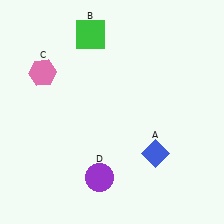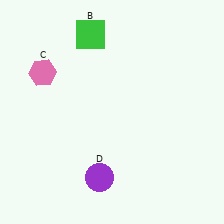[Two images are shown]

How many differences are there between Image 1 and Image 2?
There is 1 difference between the two images.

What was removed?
The blue diamond (A) was removed in Image 2.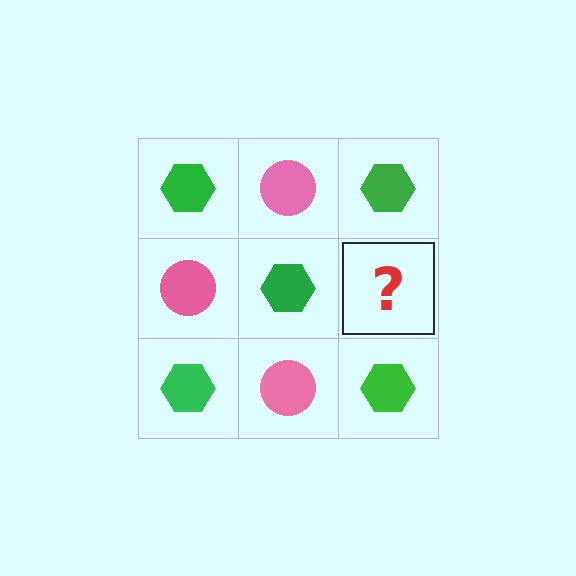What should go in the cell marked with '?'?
The missing cell should contain a pink circle.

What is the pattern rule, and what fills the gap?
The rule is that it alternates green hexagon and pink circle in a checkerboard pattern. The gap should be filled with a pink circle.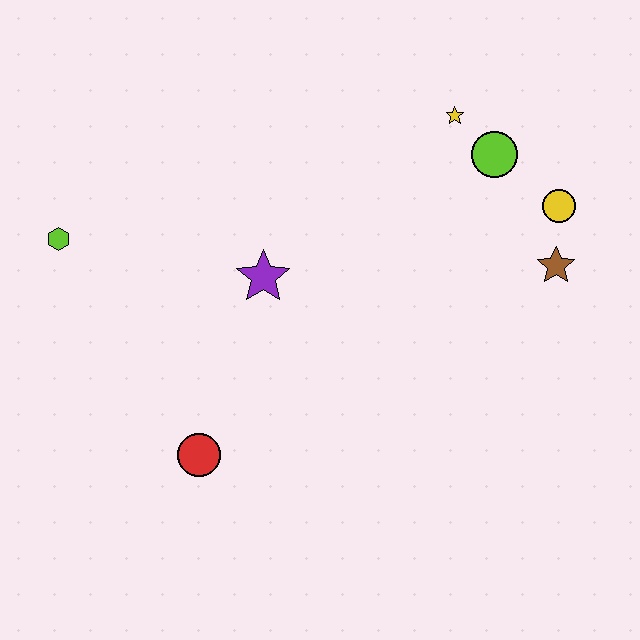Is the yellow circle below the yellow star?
Yes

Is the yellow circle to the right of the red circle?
Yes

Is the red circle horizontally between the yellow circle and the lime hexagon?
Yes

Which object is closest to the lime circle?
The yellow star is closest to the lime circle.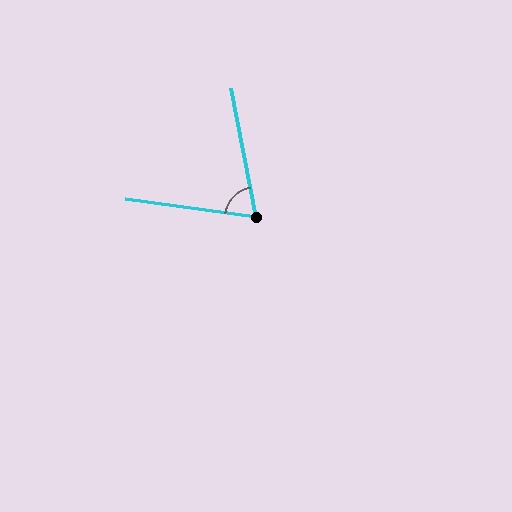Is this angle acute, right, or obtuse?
It is acute.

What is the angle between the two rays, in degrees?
Approximately 71 degrees.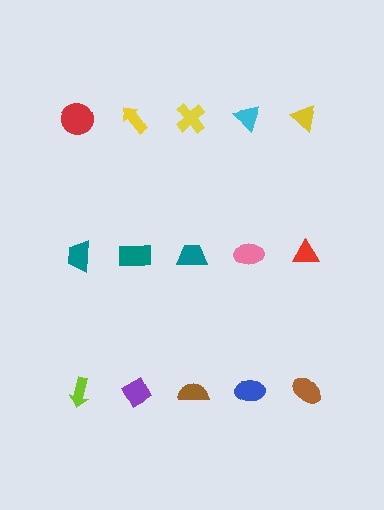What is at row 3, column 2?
A purple diamond.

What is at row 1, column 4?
A cyan triangle.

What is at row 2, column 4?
A pink ellipse.